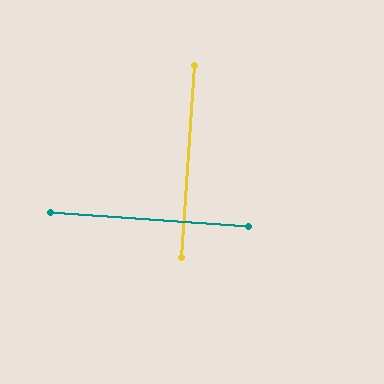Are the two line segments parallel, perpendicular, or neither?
Perpendicular — they meet at approximately 90°.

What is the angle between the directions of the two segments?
Approximately 90 degrees.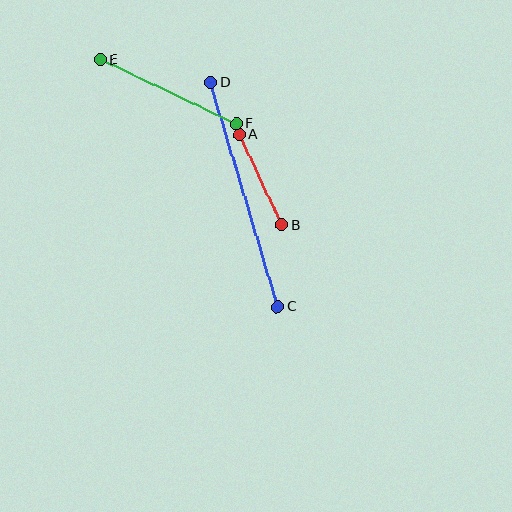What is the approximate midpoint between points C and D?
The midpoint is at approximately (244, 195) pixels.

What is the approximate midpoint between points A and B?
The midpoint is at approximately (261, 180) pixels.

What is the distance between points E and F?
The distance is approximately 150 pixels.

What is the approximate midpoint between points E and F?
The midpoint is at approximately (168, 92) pixels.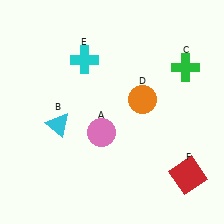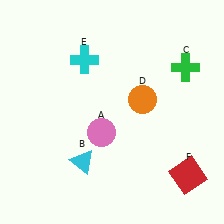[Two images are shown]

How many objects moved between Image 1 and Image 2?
1 object moved between the two images.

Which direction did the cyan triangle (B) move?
The cyan triangle (B) moved down.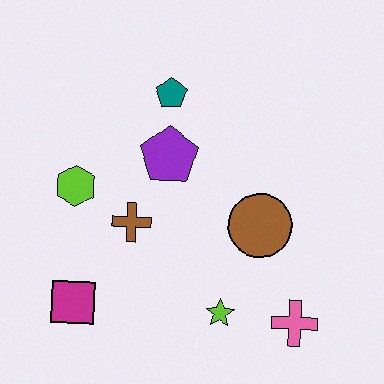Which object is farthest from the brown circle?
The magenta square is farthest from the brown circle.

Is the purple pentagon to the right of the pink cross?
No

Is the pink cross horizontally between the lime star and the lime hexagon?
No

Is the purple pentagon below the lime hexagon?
No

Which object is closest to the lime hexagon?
The brown cross is closest to the lime hexagon.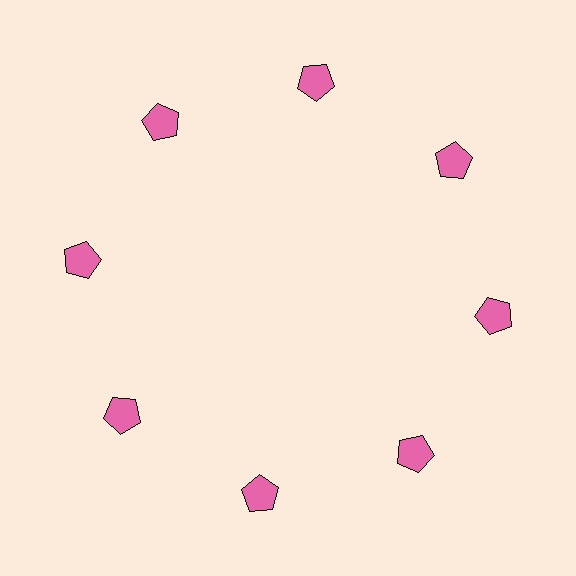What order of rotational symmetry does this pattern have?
This pattern has 8-fold rotational symmetry.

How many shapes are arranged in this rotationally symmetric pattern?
There are 8 shapes, arranged in 8 groups of 1.